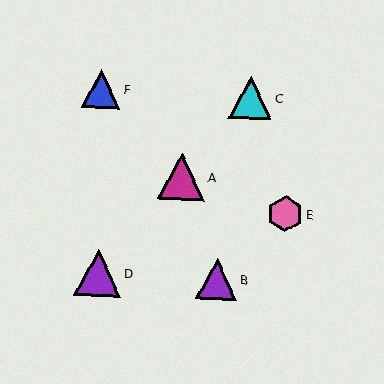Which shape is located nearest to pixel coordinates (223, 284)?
The purple triangle (labeled B) at (217, 280) is nearest to that location.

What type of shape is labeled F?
Shape F is a blue triangle.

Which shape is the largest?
The purple triangle (labeled D) is the largest.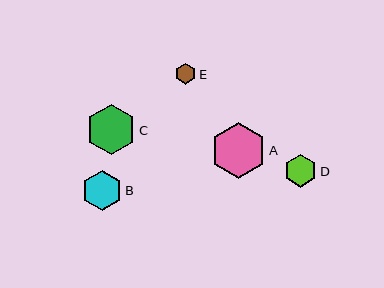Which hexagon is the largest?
Hexagon A is the largest with a size of approximately 56 pixels.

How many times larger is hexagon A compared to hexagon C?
Hexagon A is approximately 1.1 times the size of hexagon C.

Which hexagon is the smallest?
Hexagon E is the smallest with a size of approximately 20 pixels.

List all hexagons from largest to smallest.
From largest to smallest: A, C, B, D, E.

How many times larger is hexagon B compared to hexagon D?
Hexagon B is approximately 1.2 times the size of hexagon D.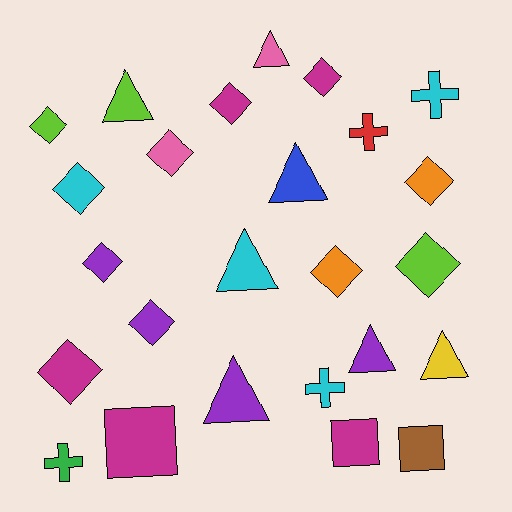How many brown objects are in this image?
There is 1 brown object.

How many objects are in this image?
There are 25 objects.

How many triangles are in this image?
There are 7 triangles.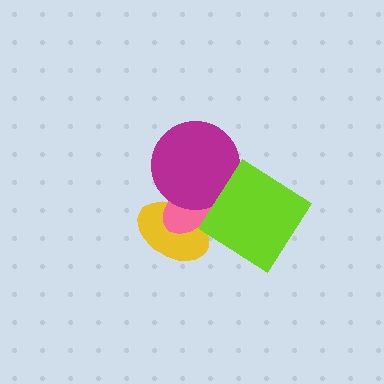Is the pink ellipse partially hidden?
Yes, it is partially covered by another shape.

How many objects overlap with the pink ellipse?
2 objects overlap with the pink ellipse.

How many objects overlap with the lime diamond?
0 objects overlap with the lime diamond.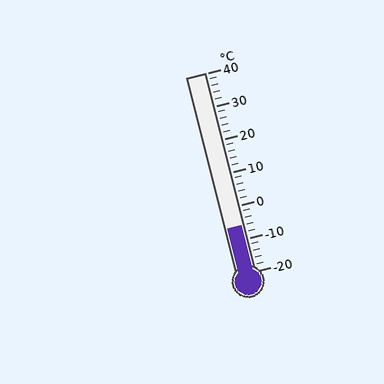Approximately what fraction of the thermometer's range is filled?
The thermometer is filled to approximately 25% of its range.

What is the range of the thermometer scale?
The thermometer scale ranges from -20°C to 40°C.